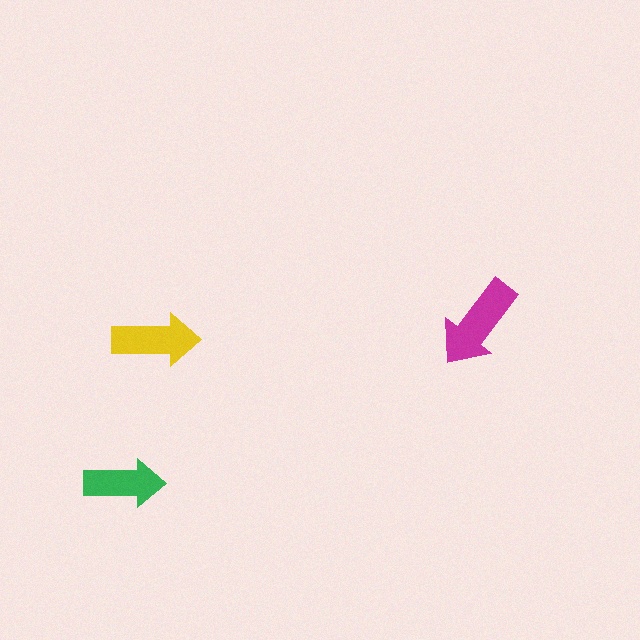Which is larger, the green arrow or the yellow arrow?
The yellow one.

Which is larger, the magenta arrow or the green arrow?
The magenta one.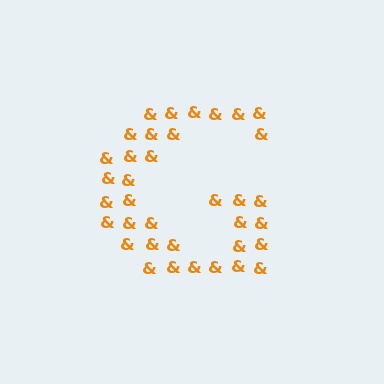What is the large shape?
The large shape is the letter G.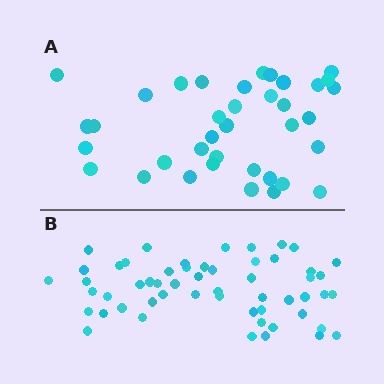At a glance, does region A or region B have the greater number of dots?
Region B (the bottom region) has more dots.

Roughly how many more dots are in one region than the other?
Region B has approximately 20 more dots than region A.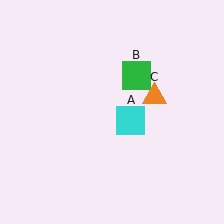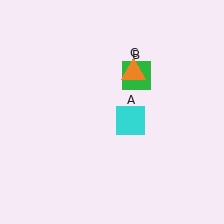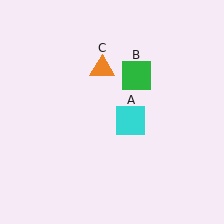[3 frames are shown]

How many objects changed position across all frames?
1 object changed position: orange triangle (object C).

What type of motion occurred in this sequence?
The orange triangle (object C) rotated counterclockwise around the center of the scene.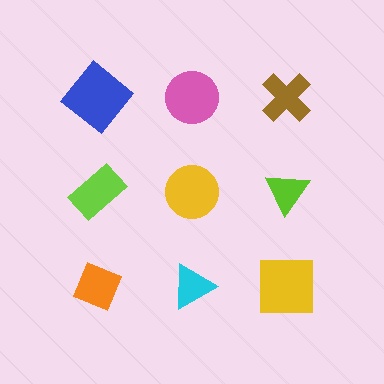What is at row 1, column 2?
A pink circle.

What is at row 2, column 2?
A yellow circle.